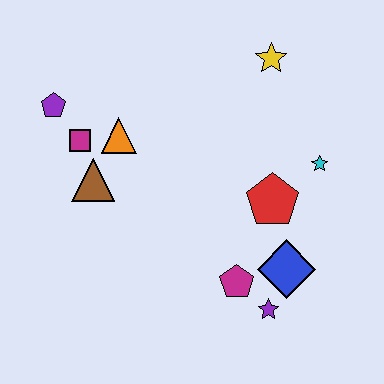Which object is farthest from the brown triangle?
The cyan star is farthest from the brown triangle.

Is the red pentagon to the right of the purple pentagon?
Yes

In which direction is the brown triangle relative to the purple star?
The brown triangle is to the left of the purple star.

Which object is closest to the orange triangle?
The magenta square is closest to the orange triangle.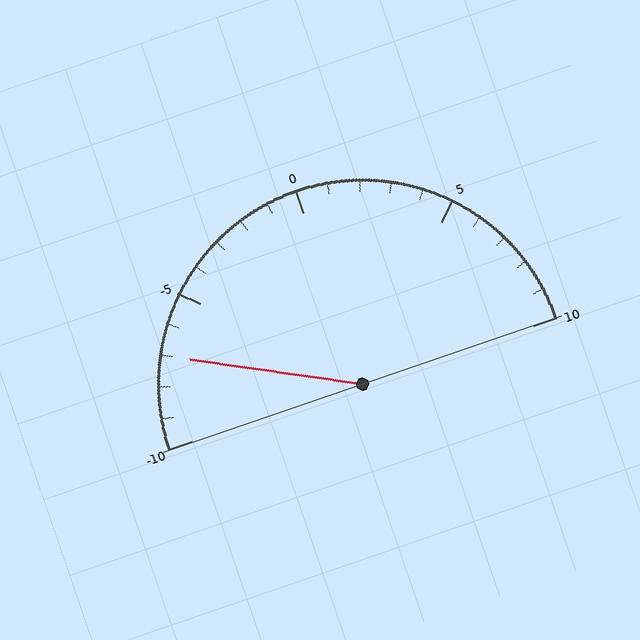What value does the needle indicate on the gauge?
The needle indicates approximately -7.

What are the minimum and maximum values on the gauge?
The gauge ranges from -10 to 10.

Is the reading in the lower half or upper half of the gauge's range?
The reading is in the lower half of the range (-10 to 10).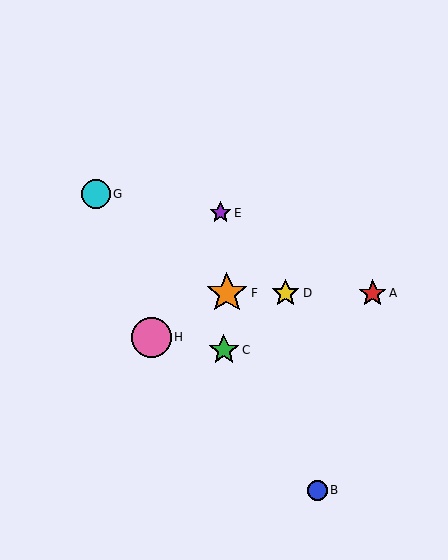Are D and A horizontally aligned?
Yes, both are at y≈293.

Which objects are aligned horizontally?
Objects A, D, F are aligned horizontally.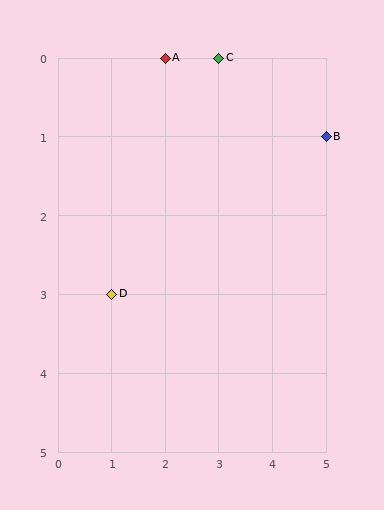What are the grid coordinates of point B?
Point B is at grid coordinates (5, 1).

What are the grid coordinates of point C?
Point C is at grid coordinates (3, 0).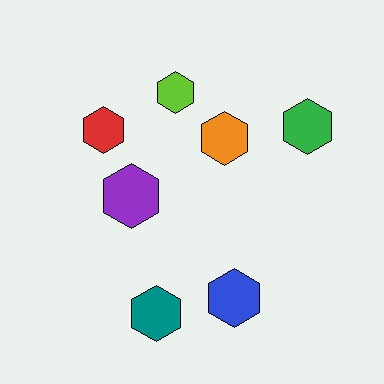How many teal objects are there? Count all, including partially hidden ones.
There is 1 teal object.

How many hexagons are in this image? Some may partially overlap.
There are 7 hexagons.